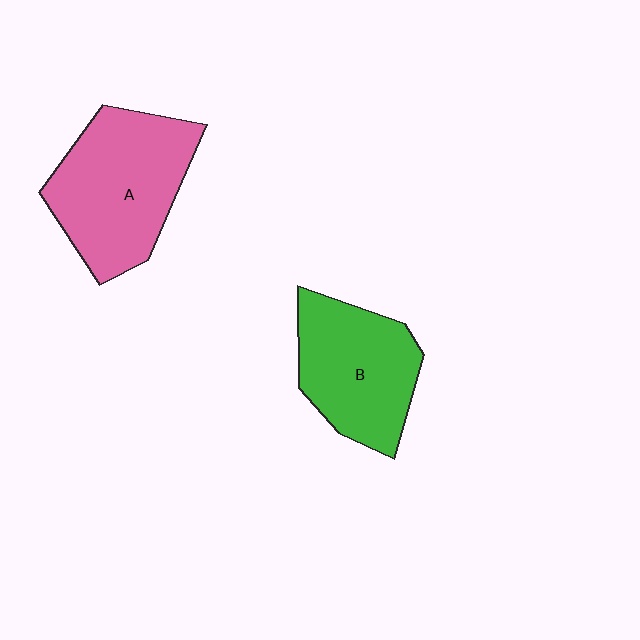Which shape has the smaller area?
Shape B (green).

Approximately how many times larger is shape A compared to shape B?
Approximately 1.2 times.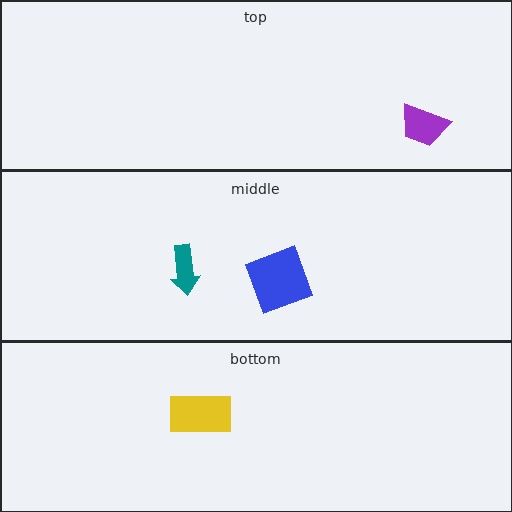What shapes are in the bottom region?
The yellow rectangle.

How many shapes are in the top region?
1.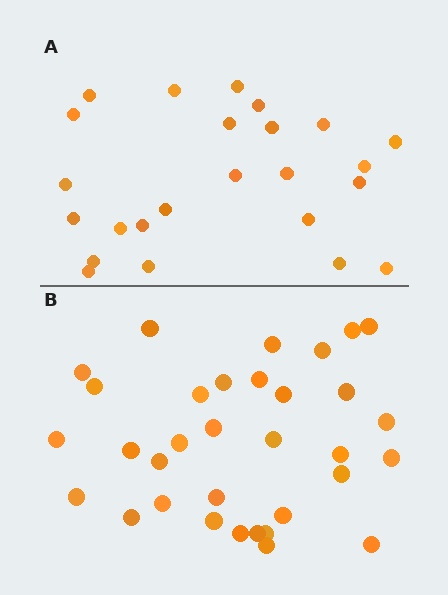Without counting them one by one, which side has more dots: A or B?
Region B (the bottom region) has more dots.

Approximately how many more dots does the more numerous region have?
Region B has roughly 8 or so more dots than region A.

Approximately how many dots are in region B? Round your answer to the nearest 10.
About 30 dots. (The exact count is 33, which rounds to 30.)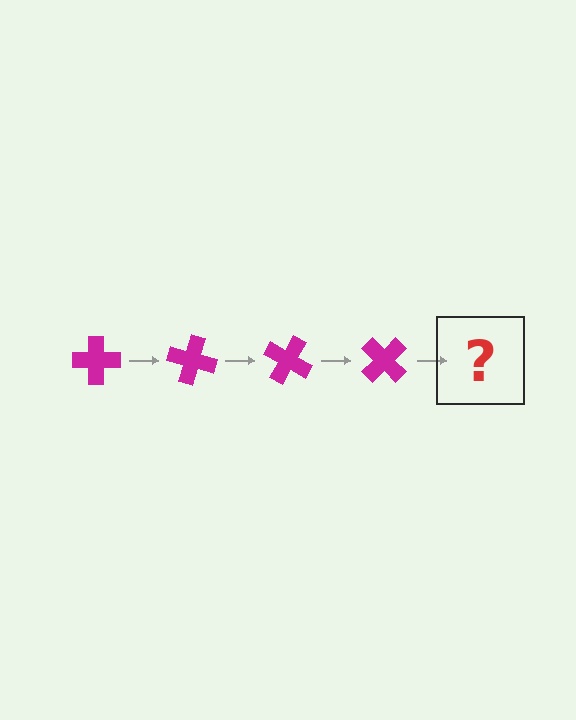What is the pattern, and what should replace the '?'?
The pattern is that the cross rotates 15 degrees each step. The '?' should be a magenta cross rotated 60 degrees.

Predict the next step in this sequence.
The next step is a magenta cross rotated 60 degrees.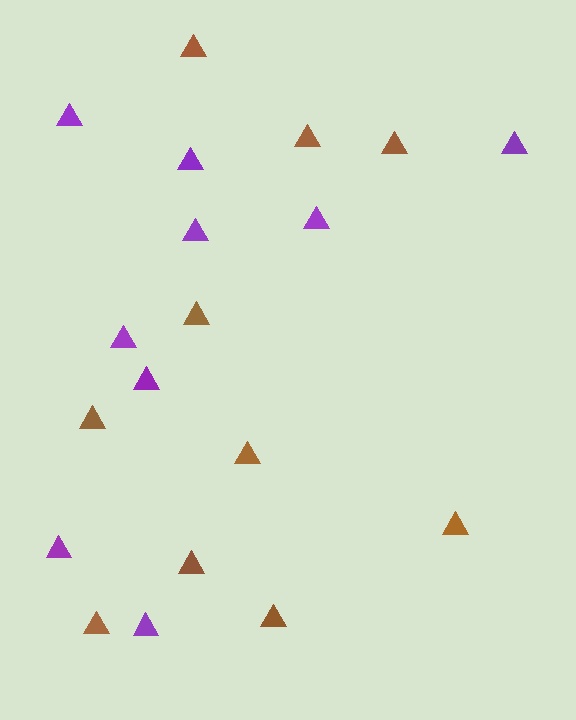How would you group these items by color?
There are 2 groups: one group of purple triangles (9) and one group of brown triangles (10).